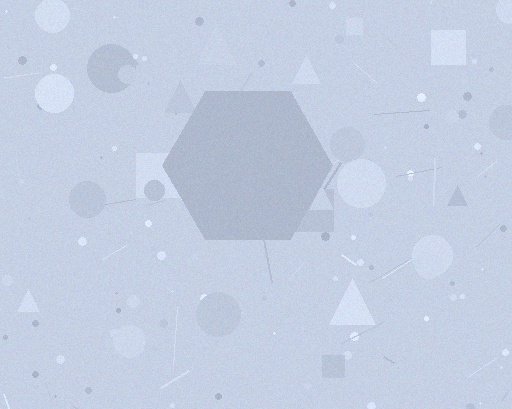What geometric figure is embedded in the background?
A hexagon is embedded in the background.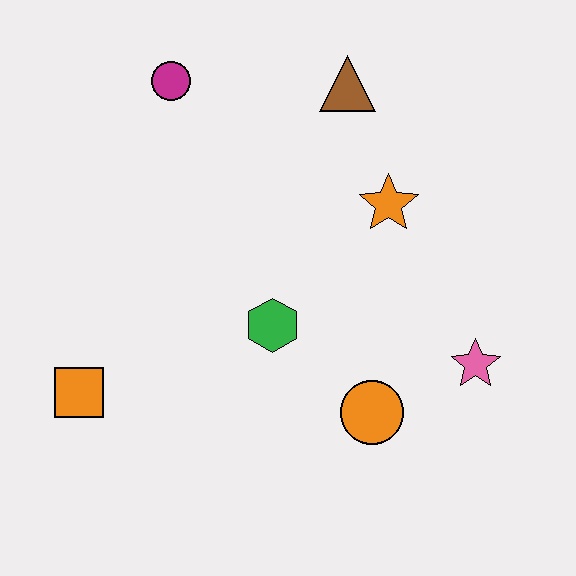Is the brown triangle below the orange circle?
No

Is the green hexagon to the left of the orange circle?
Yes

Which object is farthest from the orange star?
The orange square is farthest from the orange star.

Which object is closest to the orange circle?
The pink star is closest to the orange circle.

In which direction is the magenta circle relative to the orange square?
The magenta circle is above the orange square.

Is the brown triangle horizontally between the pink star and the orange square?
Yes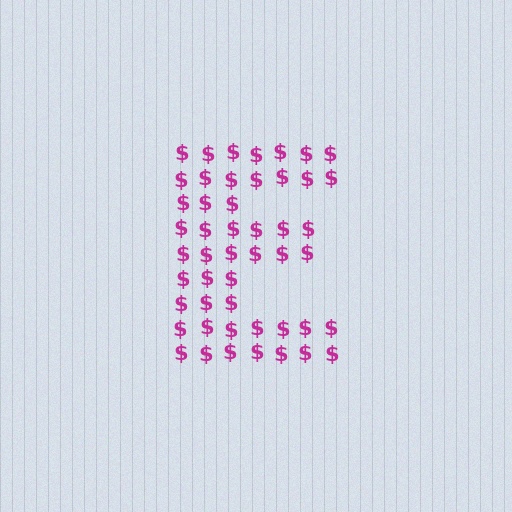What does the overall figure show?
The overall figure shows the letter E.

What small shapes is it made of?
It is made of small dollar signs.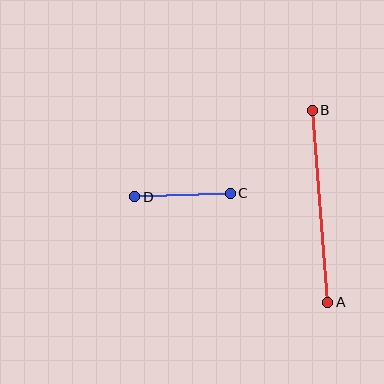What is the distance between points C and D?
The distance is approximately 96 pixels.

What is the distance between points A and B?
The distance is approximately 193 pixels.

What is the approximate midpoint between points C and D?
The midpoint is at approximately (182, 195) pixels.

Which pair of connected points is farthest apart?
Points A and B are farthest apart.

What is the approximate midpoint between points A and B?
The midpoint is at approximately (320, 206) pixels.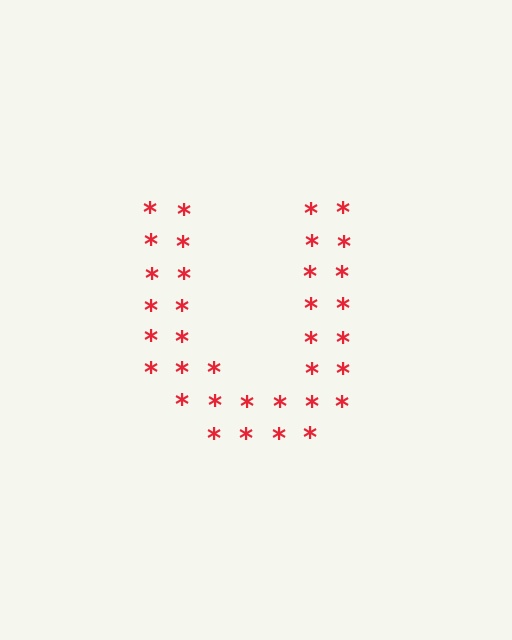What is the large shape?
The large shape is the letter U.